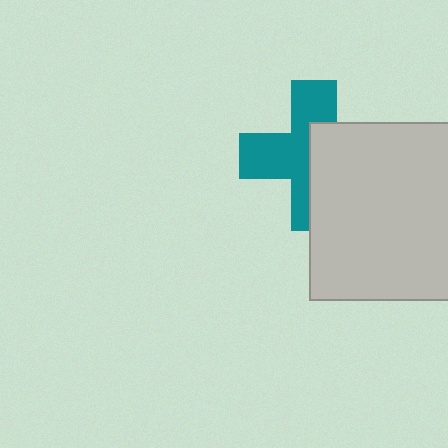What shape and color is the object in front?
The object in front is a light gray square.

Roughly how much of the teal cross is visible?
About half of it is visible (roughly 54%).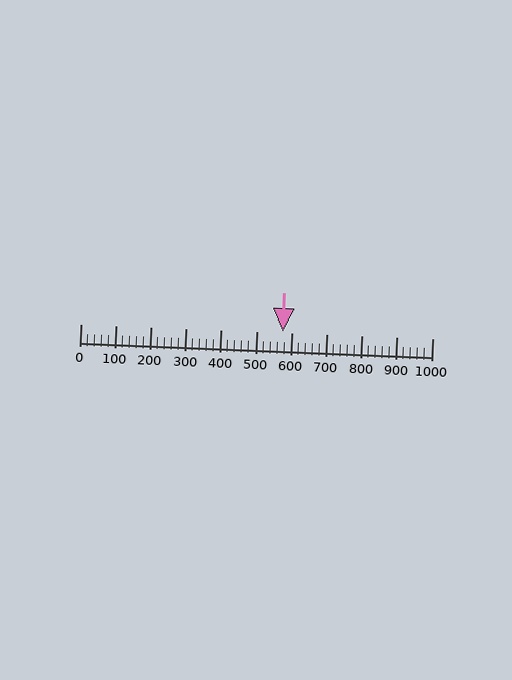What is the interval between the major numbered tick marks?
The major tick marks are spaced 100 units apart.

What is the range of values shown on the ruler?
The ruler shows values from 0 to 1000.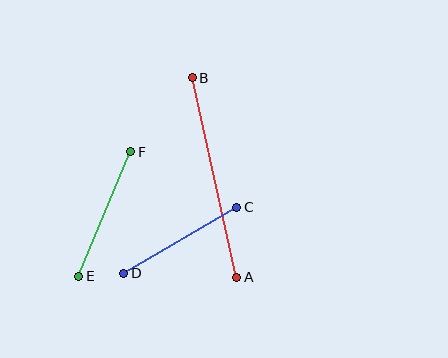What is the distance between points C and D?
The distance is approximately 131 pixels.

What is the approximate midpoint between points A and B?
The midpoint is at approximately (214, 177) pixels.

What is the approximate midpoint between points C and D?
The midpoint is at approximately (180, 240) pixels.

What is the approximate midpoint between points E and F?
The midpoint is at approximately (105, 214) pixels.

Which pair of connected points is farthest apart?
Points A and B are farthest apart.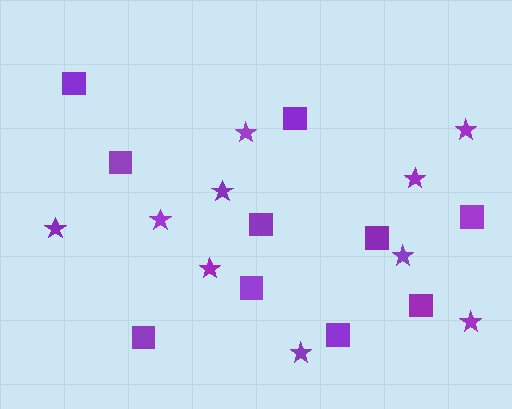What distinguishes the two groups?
There are 2 groups: one group of squares (10) and one group of stars (10).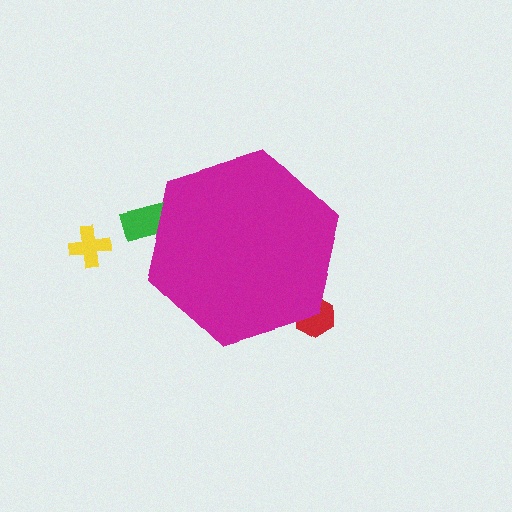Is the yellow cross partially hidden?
No, the yellow cross is fully visible.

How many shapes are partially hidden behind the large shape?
2 shapes are partially hidden.